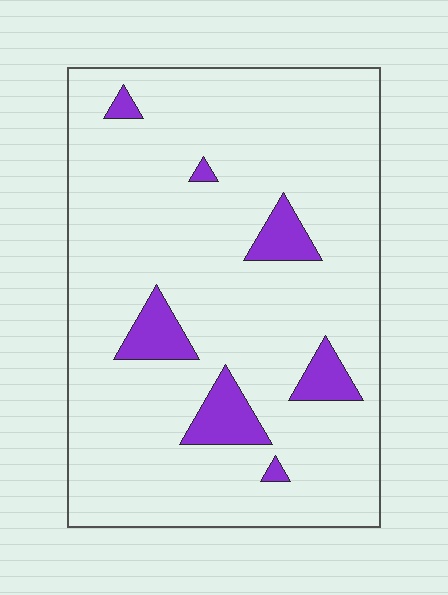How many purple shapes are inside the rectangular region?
7.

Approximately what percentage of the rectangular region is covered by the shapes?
Approximately 10%.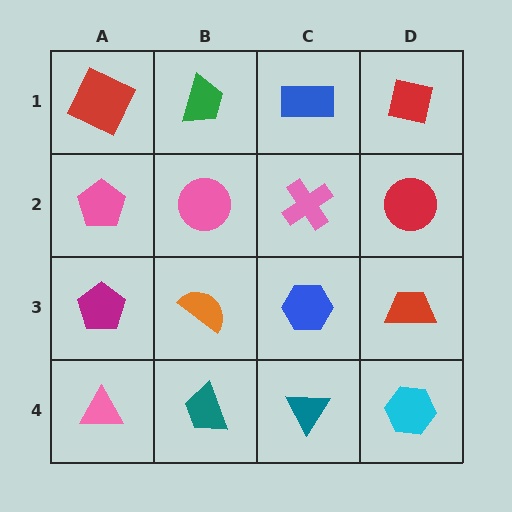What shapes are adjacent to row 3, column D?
A red circle (row 2, column D), a cyan hexagon (row 4, column D), a blue hexagon (row 3, column C).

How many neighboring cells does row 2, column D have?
3.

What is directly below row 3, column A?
A pink triangle.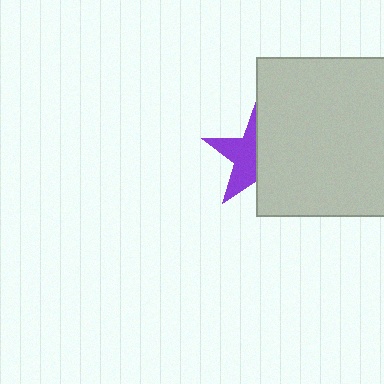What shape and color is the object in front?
The object in front is a light gray rectangle.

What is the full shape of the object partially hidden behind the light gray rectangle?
The partially hidden object is a purple star.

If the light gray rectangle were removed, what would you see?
You would see the complete purple star.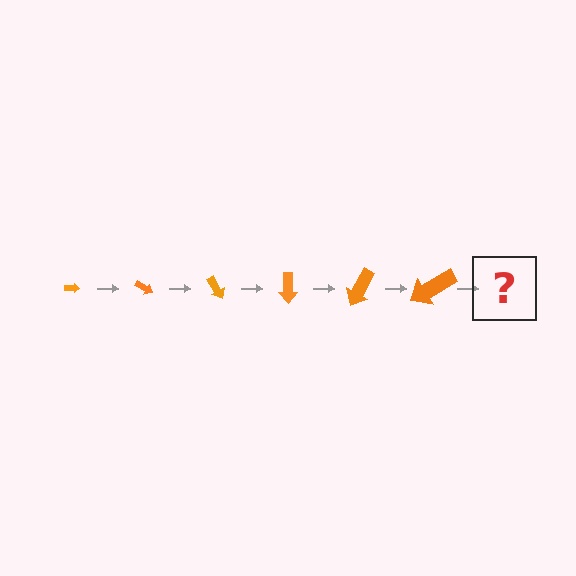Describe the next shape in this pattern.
It should be an arrow, larger than the previous one and rotated 180 degrees from the start.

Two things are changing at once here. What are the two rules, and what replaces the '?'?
The two rules are that the arrow grows larger each step and it rotates 30 degrees each step. The '?' should be an arrow, larger than the previous one and rotated 180 degrees from the start.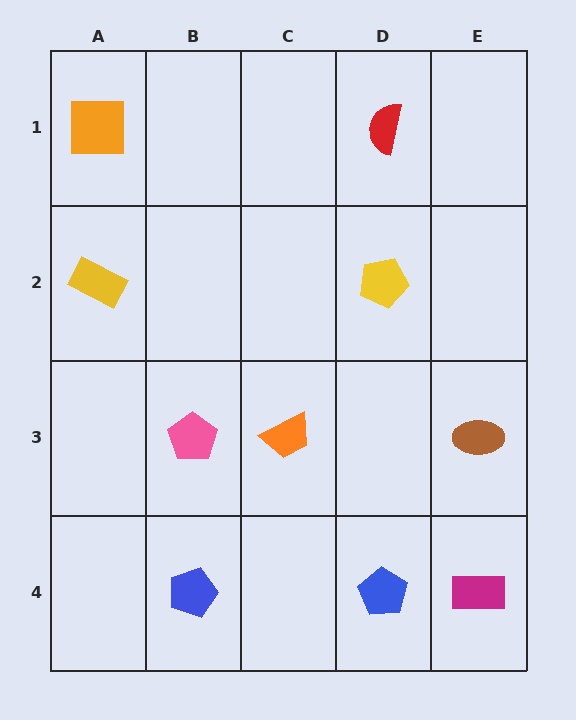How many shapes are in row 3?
3 shapes.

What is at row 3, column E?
A brown ellipse.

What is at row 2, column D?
A yellow pentagon.